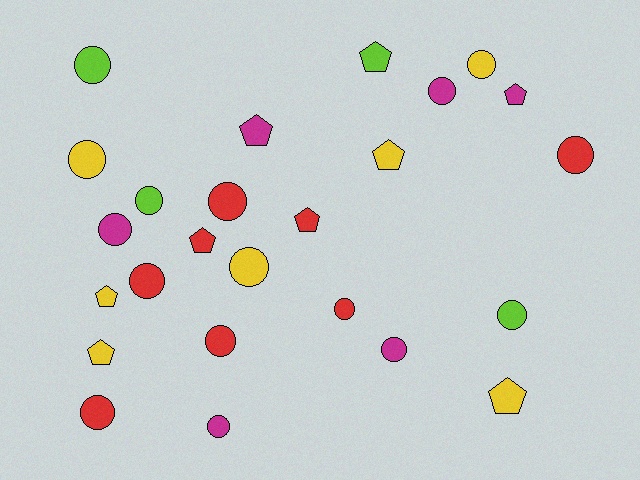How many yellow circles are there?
There are 3 yellow circles.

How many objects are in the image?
There are 25 objects.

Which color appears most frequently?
Red, with 8 objects.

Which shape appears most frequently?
Circle, with 16 objects.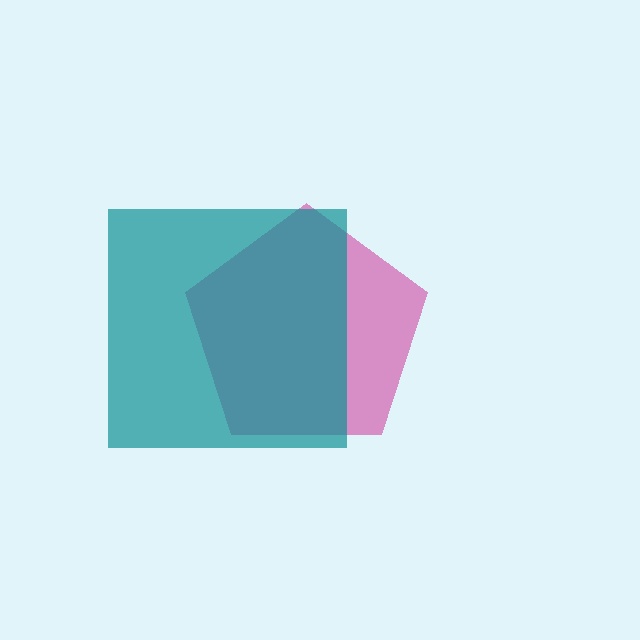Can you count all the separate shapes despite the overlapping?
Yes, there are 2 separate shapes.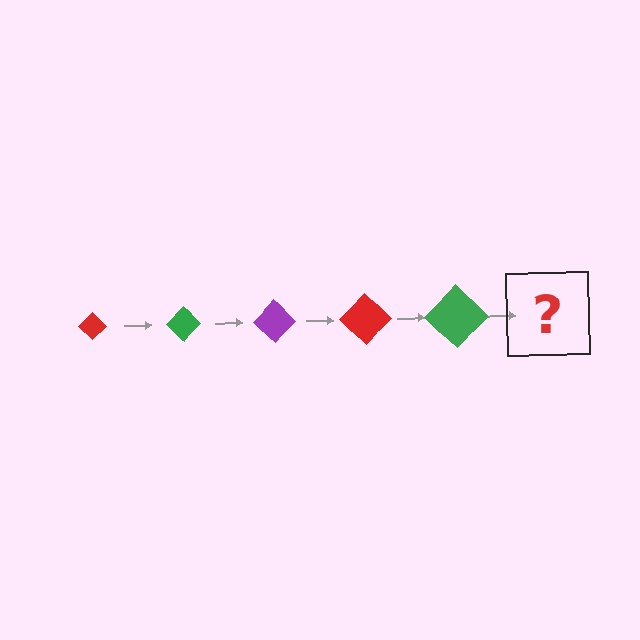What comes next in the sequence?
The next element should be a purple diamond, larger than the previous one.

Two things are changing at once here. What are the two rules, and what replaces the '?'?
The two rules are that the diamond grows larger each step and the color cycles through red, green, and purple. The '?' should be a purple diamond, larger than the previous one.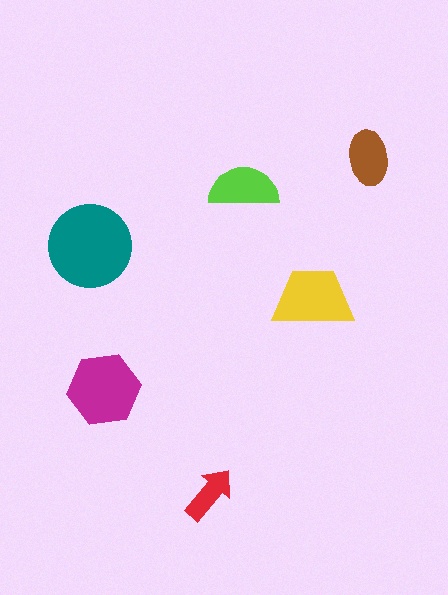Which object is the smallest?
The red arrow.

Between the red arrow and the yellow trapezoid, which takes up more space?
The yellow trapezoid.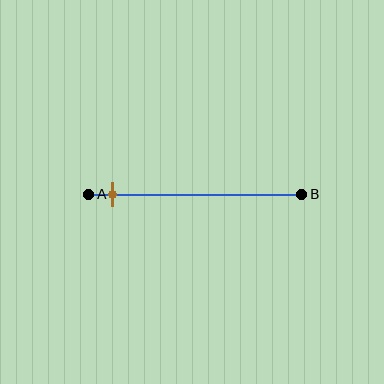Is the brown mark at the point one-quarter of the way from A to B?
No, the mark is at about 10% from A, not at the 25% one-quarter point.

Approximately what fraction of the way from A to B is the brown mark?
The brown mark is approximately 10% of the way from A to B.